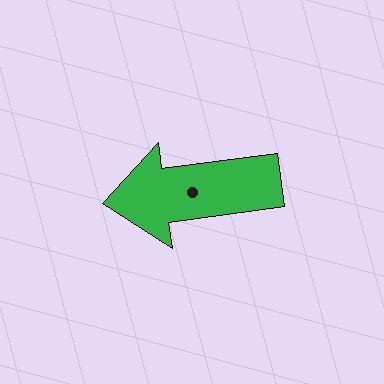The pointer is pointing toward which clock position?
Roughly 9 o'clock.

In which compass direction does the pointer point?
West.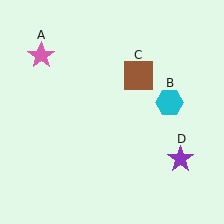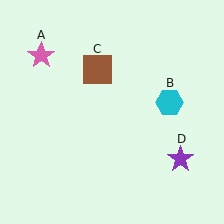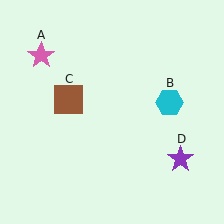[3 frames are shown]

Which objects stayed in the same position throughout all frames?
Pink star (object A) and cyan hexagon (object B) and purple star (object D) remained stationary.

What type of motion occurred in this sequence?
The brown square (object C) rotated counterclockwise around the center of the scene.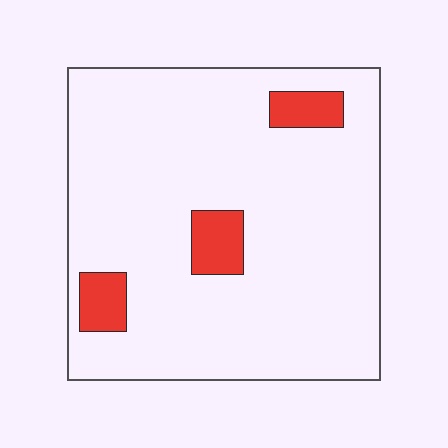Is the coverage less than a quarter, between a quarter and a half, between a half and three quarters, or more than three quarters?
Less than a quarter.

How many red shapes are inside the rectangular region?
3.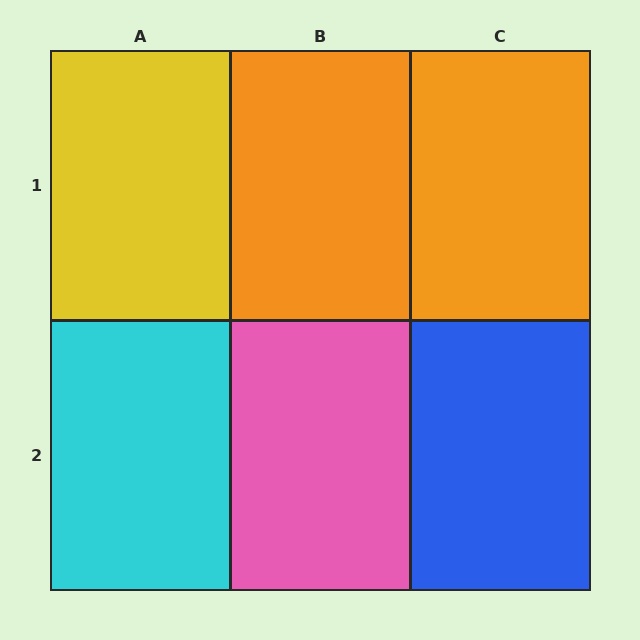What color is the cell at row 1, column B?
Orange.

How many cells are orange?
2 cells are orange.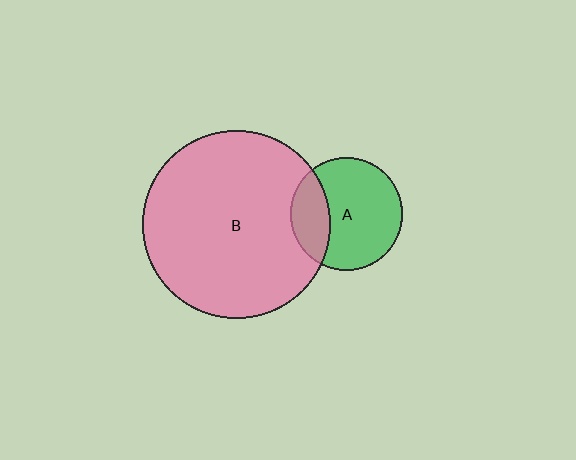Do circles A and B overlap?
Yes.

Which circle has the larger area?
Circle B (pink).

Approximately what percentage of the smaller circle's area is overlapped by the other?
Approximately 25%.